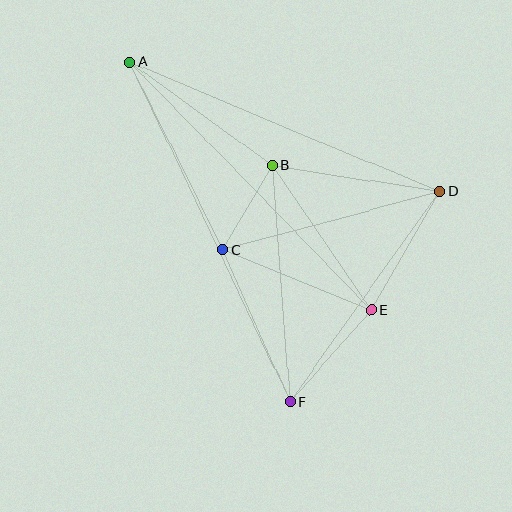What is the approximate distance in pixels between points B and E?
The distance between B and E is approximately 176 pixels.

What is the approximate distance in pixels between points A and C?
The distance between A and C is approximately 210 pixels.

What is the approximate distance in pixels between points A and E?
The distance between A and E is approximately 347 pixels.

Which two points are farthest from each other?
Points A and F are farthest from each other.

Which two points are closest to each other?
Points B and C are closest to each other.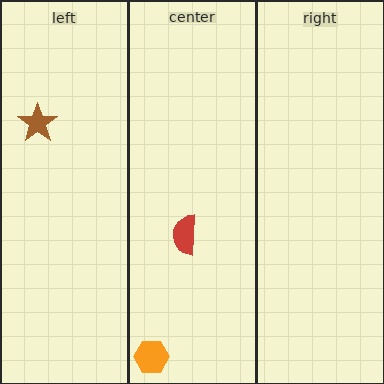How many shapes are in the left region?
1.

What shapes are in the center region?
The red semicircle, the orange hexagon.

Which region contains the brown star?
The left region.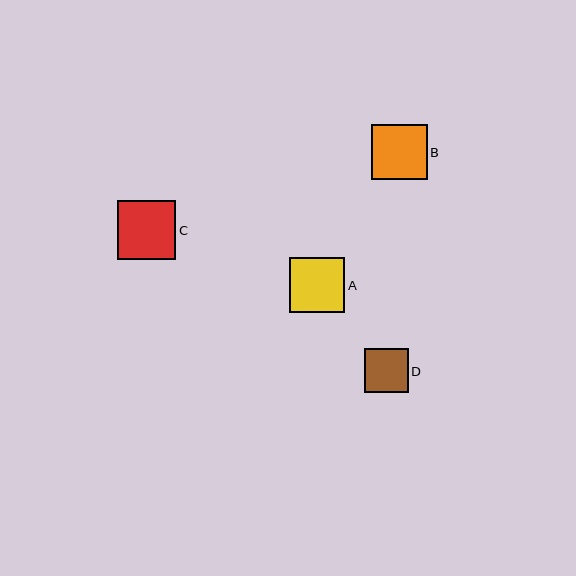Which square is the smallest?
Square D is the smallest with a size of approximately 44 pixels.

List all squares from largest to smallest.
From largest to smallest: C, B, A, D.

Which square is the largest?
Square C is the largest with a size of approximately 59 pixels.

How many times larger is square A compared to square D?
Square A is approximately 1.3 times the size of square D.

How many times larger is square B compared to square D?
Square B is approximately 1.3 times the size of square D.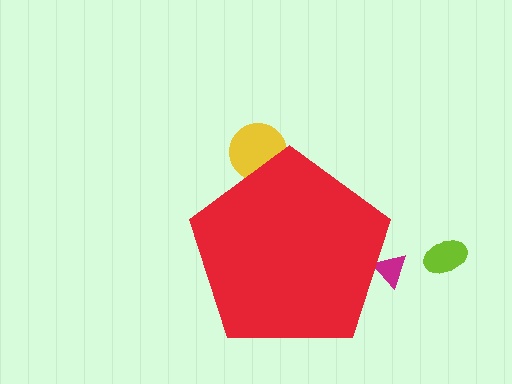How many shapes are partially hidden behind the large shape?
2 shapes are partially hidden.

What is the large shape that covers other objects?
A red pentagon.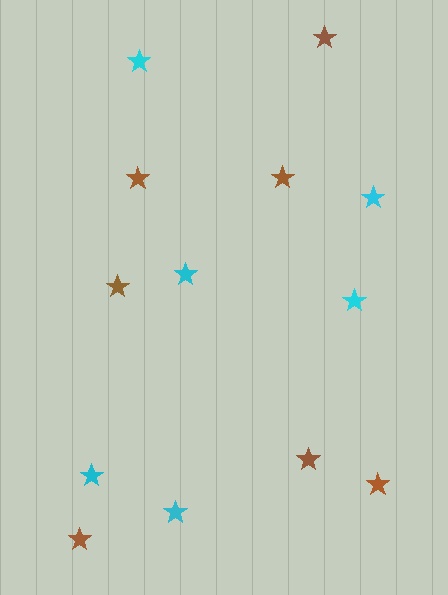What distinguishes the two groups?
There are 2 groups: one group of cyan stars (6) and one group of brown stars (7).